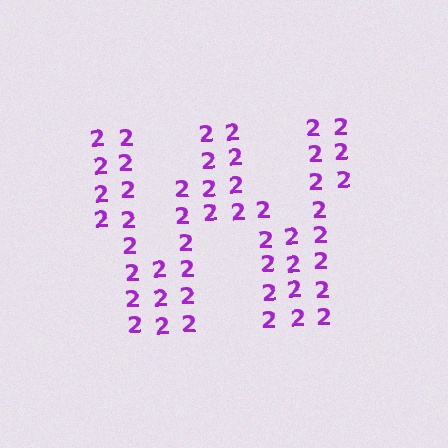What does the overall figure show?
The overall figure shows the letter W.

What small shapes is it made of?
It is made of small digit 2's.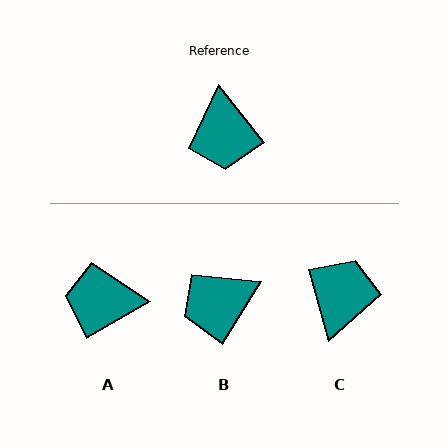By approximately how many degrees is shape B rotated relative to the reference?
Approximately 70 degrees clockwise.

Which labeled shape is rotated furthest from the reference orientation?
C, about 157 degrees away.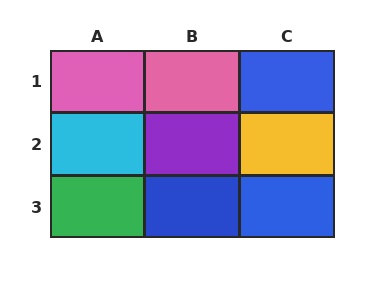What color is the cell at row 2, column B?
Purple.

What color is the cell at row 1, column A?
Pink.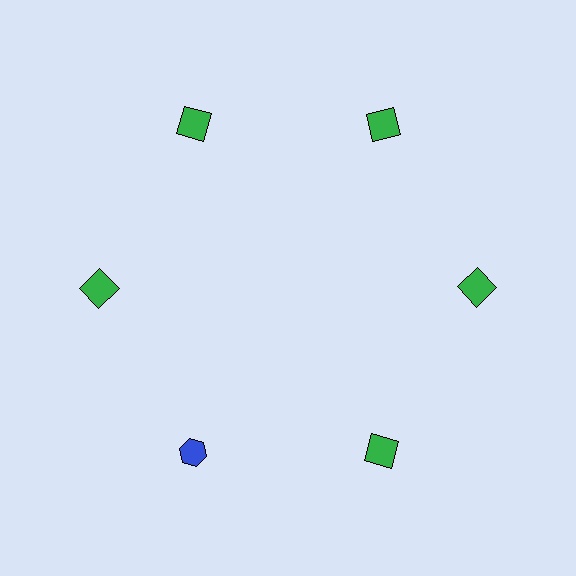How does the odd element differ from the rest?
It differs in both color (blue instead of green) and shape (hexagon instead of square).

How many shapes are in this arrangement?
There are 6 shapes arranged in a ring pattern.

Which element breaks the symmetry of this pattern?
The blue hexagon at roughly the 7 o'clock position breaks the symmetry. All other shapes are green squares.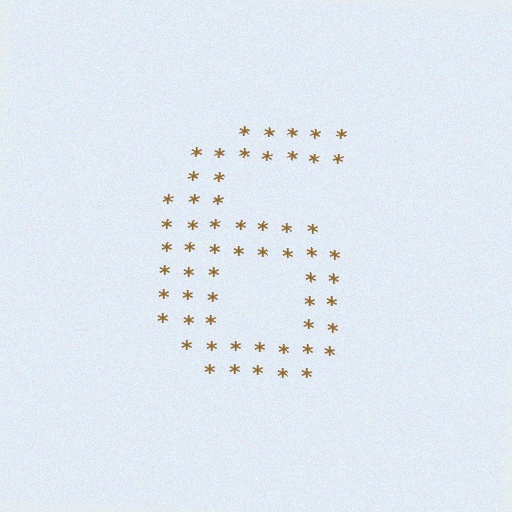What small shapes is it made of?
It is made of small asterisks.